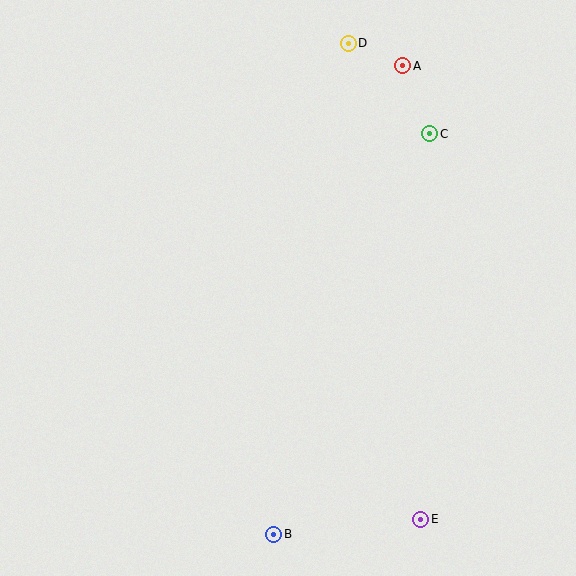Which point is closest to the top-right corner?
Point A is closest to the top-right corner.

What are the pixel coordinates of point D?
Point D is at (348, 43).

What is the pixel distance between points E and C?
The distance between E and C is 386 pixels.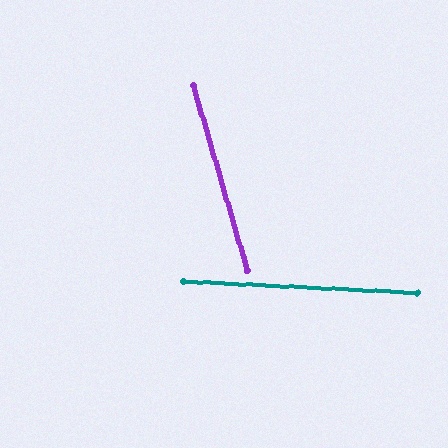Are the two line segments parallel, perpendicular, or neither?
Neither parallel nor perpendicular — they differ by about 71°.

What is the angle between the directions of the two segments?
Approximately 71 degrees.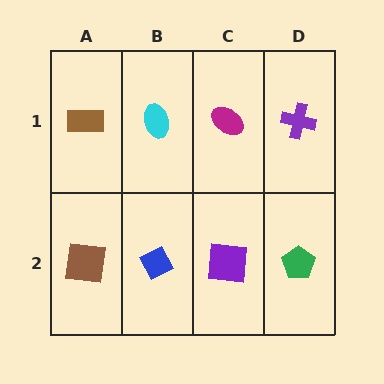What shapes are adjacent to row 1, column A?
A brown square (row 2, column A), a cyan ellipse (row 1, column B).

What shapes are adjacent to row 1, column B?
A blue diamond (row 2, column B), a brown rectangle (row 1, column A), a magenta ellipse (row 1, column C).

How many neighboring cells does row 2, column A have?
2.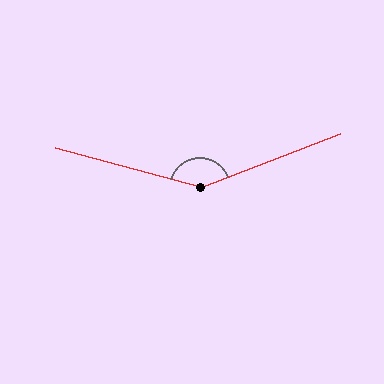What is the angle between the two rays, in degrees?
Approximately 144 degrees.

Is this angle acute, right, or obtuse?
It is obtuse.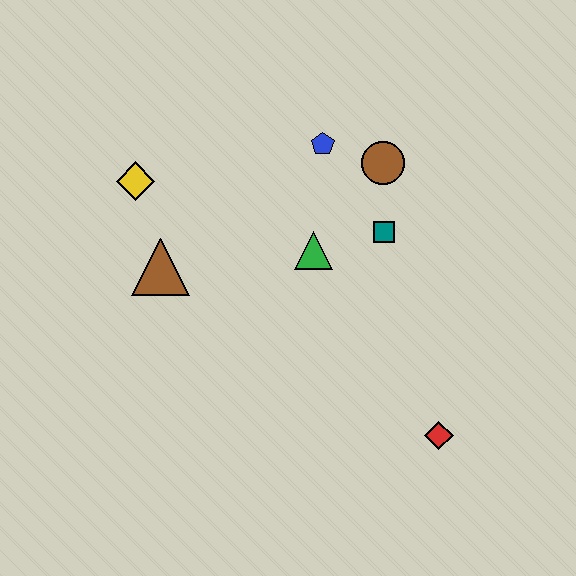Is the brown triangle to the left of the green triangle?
Yes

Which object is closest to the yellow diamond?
The brown triangle is closest to the yellow diamond.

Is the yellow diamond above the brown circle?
No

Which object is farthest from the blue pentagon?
The red diamond is farthest from the blue pentagon.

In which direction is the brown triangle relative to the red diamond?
The brown triangle is to the left of the red diamond.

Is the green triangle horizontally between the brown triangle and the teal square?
Yes